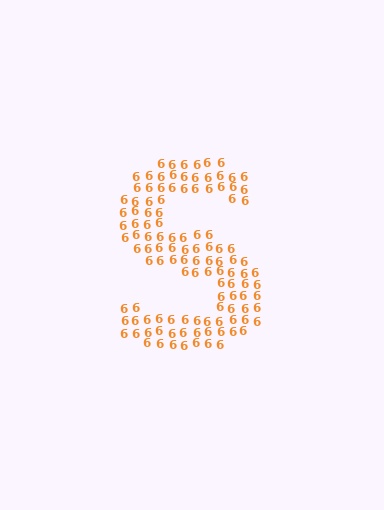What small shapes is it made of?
It is made of small digit 6's.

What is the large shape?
The large shape is the letter S.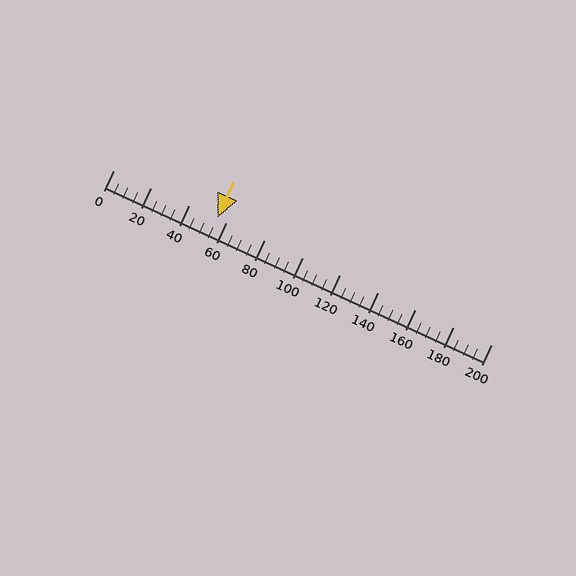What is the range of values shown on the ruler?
The ruler shows values from 0 to 200.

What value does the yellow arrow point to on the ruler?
The yellow arrow points to approximately 55.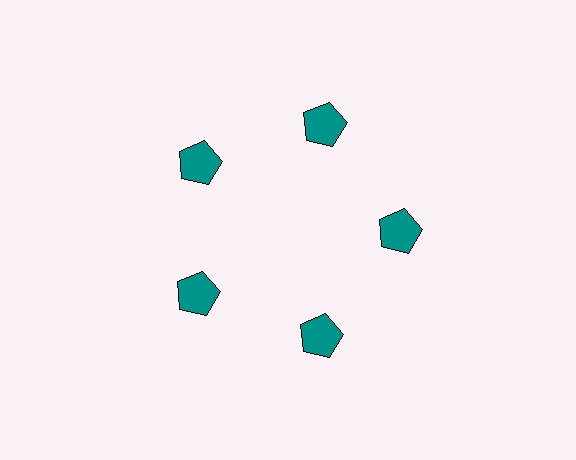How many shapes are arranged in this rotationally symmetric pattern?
There are 5 shapes, arranged in 5 groups of 1.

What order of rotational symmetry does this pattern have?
This pattern has 5-fold rotational symmetry.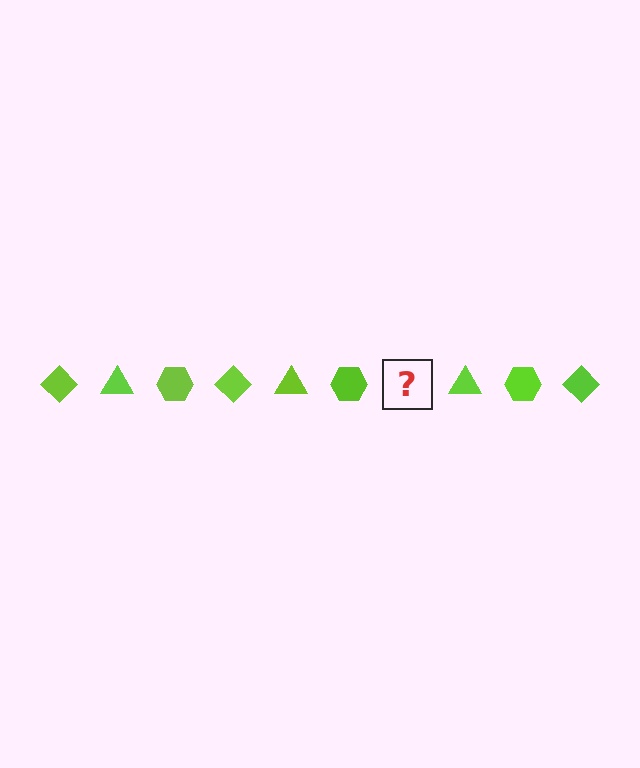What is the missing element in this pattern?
The missing element is a lime diamond.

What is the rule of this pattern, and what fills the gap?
The rule is that the pattern cycles through diamond, triangle, hexagon shapes in lime. The gap should be filled with a lime diamond.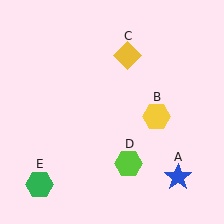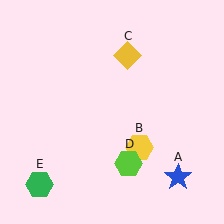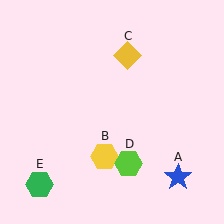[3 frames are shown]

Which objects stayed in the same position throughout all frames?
Blue star (object A) and yellow diamond (object C) and lime hexagon (object D) and green hexagon (object E) remained stationary.